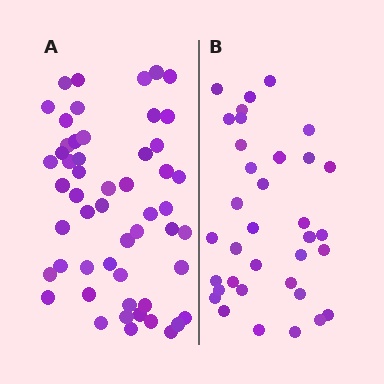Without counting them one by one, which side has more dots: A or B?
Region A (the left region) has more dots.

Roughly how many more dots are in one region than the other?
Region A has approximately 20 more dots than region B.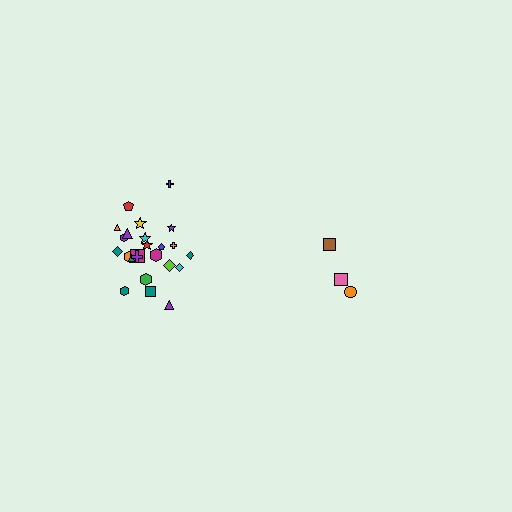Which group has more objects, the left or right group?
The left group.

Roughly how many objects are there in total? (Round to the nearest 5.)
Roughly 30 objects in total.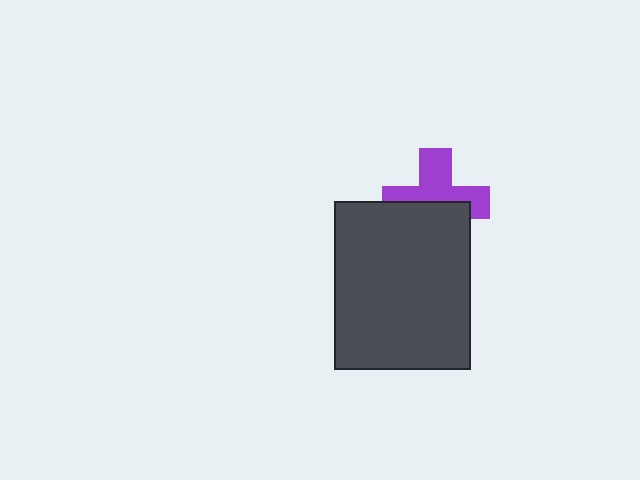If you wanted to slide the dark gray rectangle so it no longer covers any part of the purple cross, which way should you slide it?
Slide it down — that is the most direct way to separate the two shapes.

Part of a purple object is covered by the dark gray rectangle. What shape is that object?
It is a cross.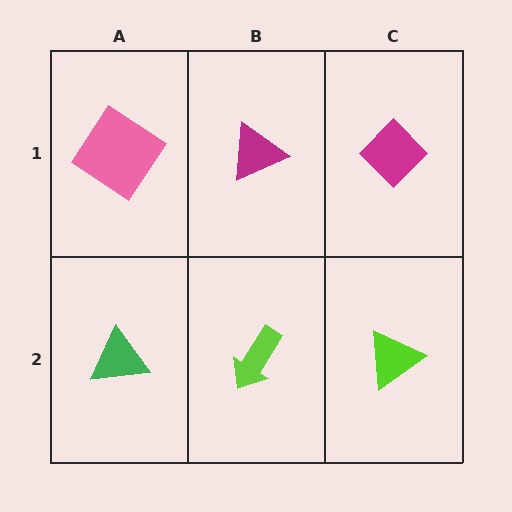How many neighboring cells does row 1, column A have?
2.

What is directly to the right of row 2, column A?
A lime arrow.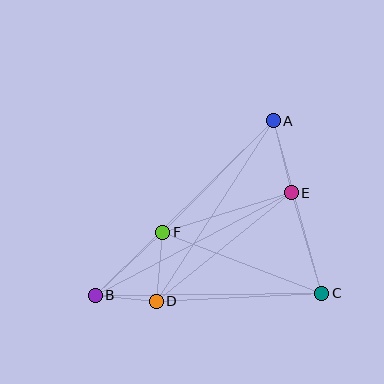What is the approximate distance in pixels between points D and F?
The distance between D and F is approximately 69 pixels.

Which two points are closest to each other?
Points B and D are closest to each other.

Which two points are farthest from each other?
Points A and B are farthest from each other.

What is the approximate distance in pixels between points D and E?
The distance between D and E is approximately 173 pixels.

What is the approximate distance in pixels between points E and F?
The distance between E and F is approximately 135 pixels.